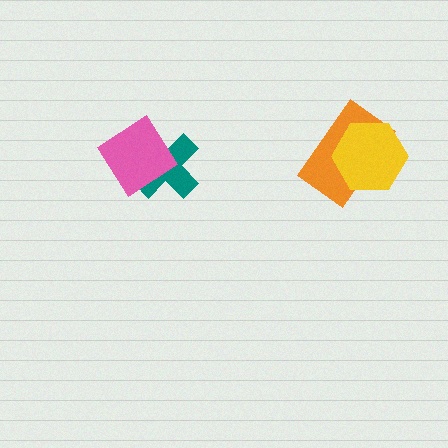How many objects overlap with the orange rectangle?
1 object overlaps with the orange rectangle.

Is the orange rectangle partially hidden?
Yes, it is partially covered by another shape.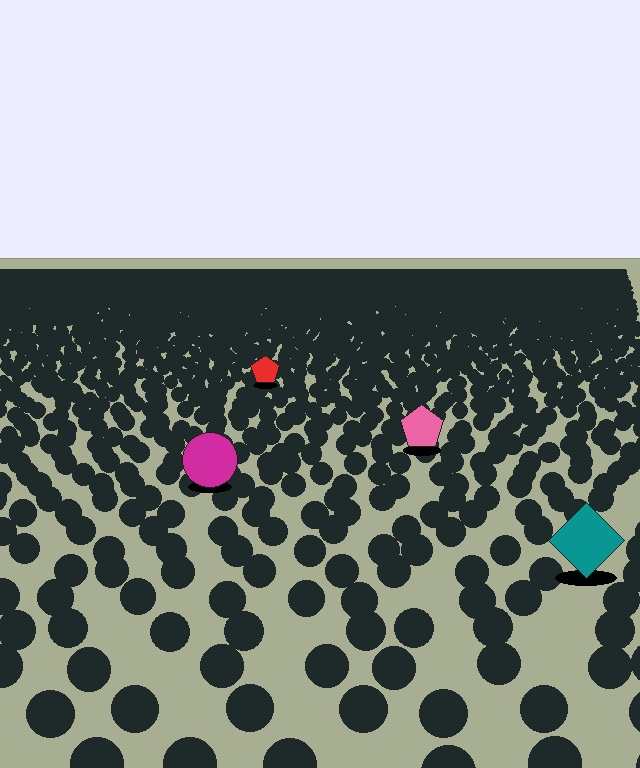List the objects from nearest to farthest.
From nearest to farthest: the teal diamond, the magenta circle, the pink pentagon, the red pentagon.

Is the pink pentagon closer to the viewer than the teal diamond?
No. The teal diamond is closer — you can tell from the texture gradient: the ground texture is coarser near it.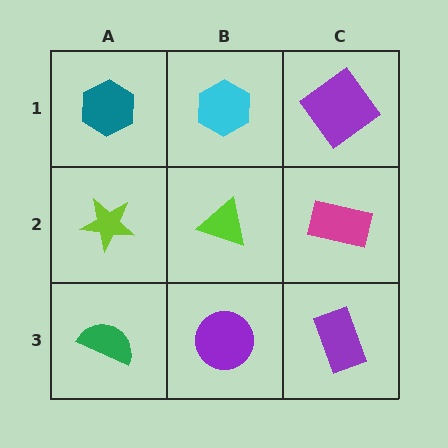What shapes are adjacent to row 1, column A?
A lime star (row 2, column A), a cyan hexagon (row 1, column B).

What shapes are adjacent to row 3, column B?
A lime triangle (row 2, column B), a green semicircle (row 3, column A), a purple rectangle (row 3, column C).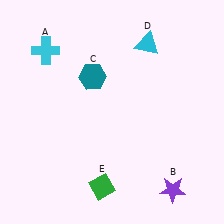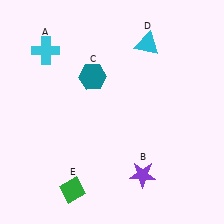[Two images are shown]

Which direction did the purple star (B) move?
The purple star (B) moved left.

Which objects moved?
The objects that moved are: the purple star (B), the green diamond (E).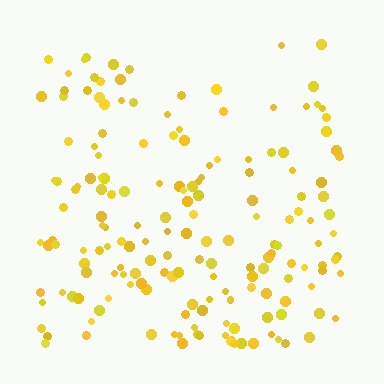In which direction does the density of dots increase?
From top to bottom, with the bottom side densest.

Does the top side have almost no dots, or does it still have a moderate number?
Still a moderate number, just noticeably fewer than the bottom.